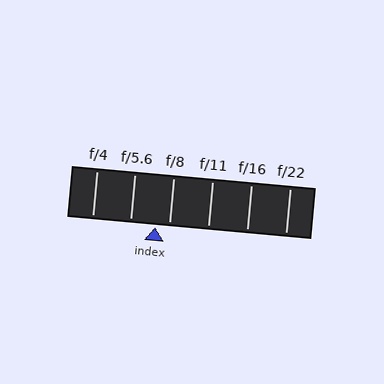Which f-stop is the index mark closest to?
The index mark is closest to f/8.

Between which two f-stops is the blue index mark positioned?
The index mark is between f/5.6 and f/8.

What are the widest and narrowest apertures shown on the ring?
The widest aperture shown is f/4 and the narrowest is f/22.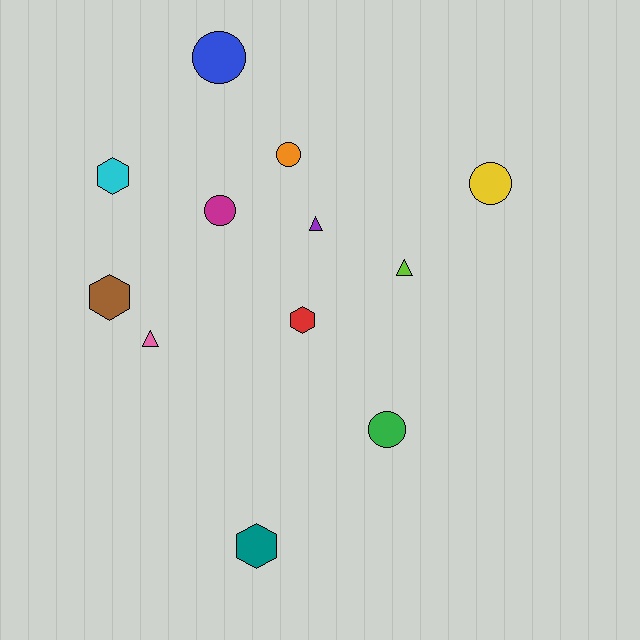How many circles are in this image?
There are 5 circles.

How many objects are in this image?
There are 12 objects.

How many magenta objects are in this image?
There is 1 magenta object.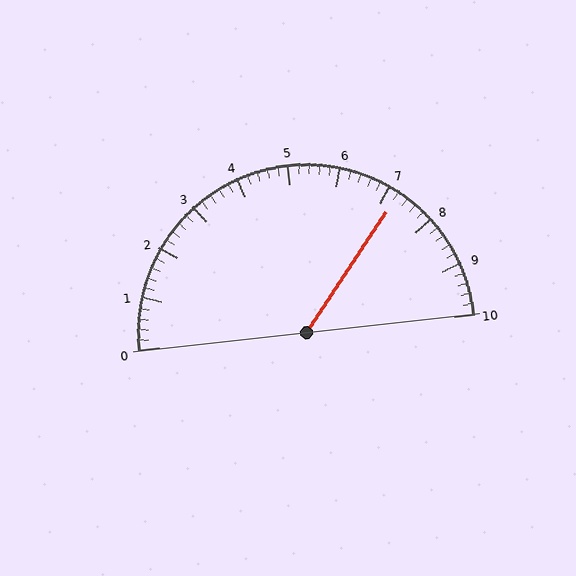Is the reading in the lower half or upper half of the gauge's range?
The reading is in the upper half of the range (0 to 10).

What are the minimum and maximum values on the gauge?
The gauge ranges from 0 to 10.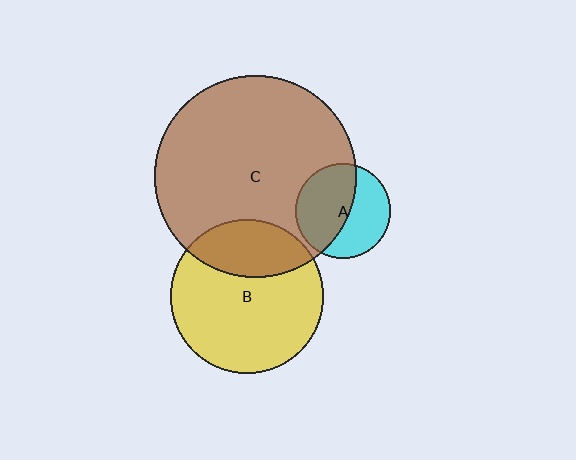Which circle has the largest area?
Circle C (brown).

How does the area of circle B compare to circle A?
Approximately 2.6 times.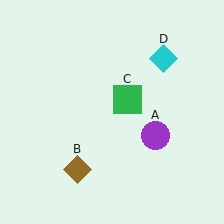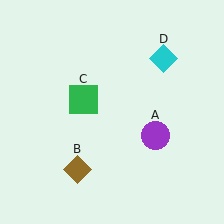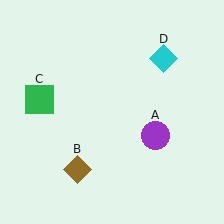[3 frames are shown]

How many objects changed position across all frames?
1 object changed position: green square (object C).